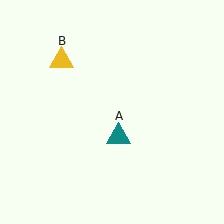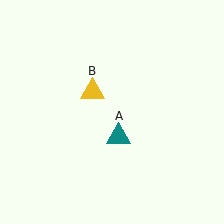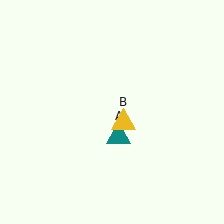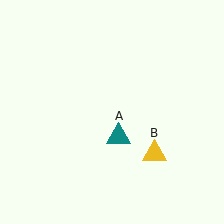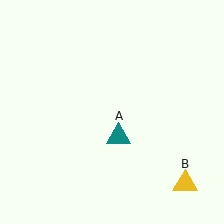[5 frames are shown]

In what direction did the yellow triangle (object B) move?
The yellow triangle (object B) moved down and to the right.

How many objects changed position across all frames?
1 object changed position: yellow triangle (object B).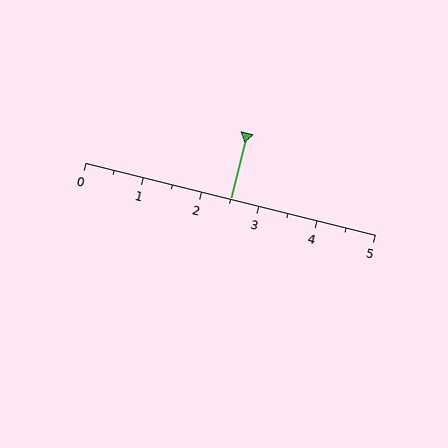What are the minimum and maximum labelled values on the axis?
The axis runs from 0 to 5.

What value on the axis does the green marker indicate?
The marker indicates approximately 2.5.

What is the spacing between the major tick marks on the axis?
The major ticks are spaced 1 apart.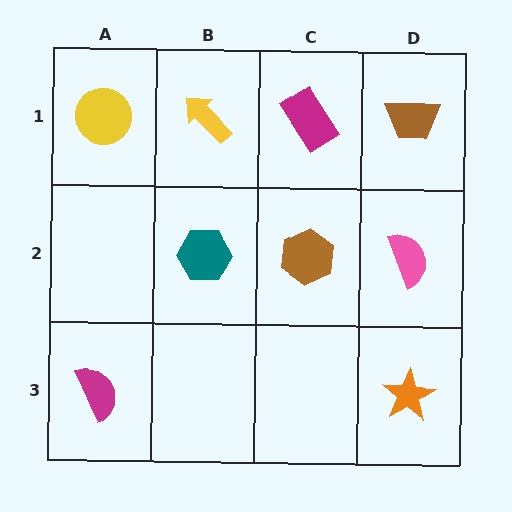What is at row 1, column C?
A magenta rectangle.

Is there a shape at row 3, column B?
No, that cell is empty.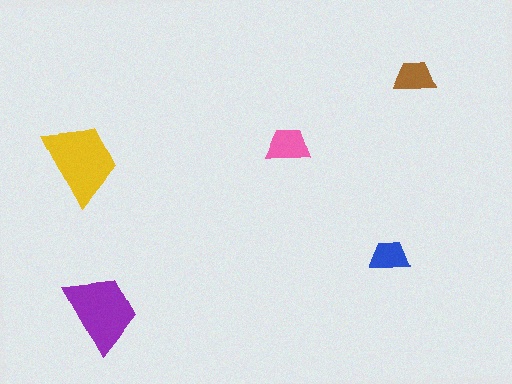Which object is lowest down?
The purple trapezoid is bottommost.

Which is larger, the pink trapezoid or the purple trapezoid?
The purple one.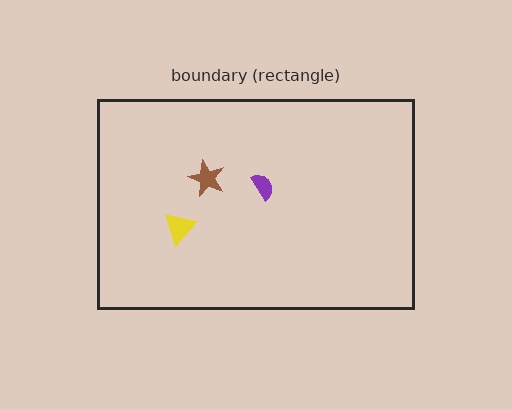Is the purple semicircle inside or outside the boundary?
Inside.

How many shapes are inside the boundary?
3 inside, 0 outside.